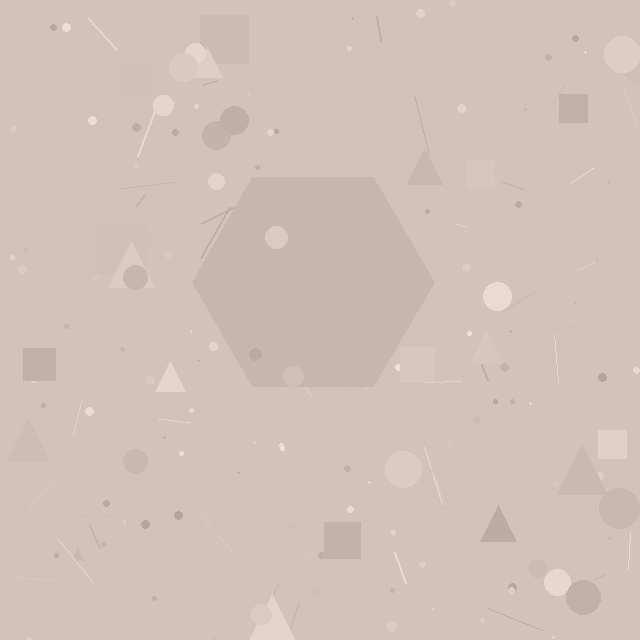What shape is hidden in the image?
A hexagon is hidden in the image.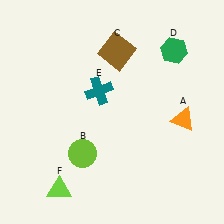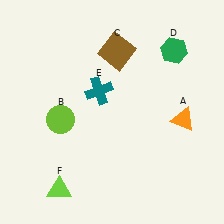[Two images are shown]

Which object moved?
The lime circle (B) moved up.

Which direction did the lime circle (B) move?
The lime circle (B) moved up.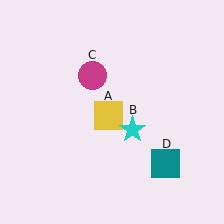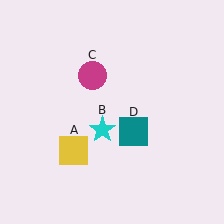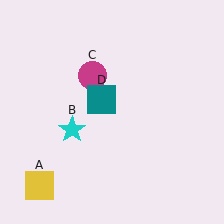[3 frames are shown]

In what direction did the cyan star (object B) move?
The cyan star (object B) moved left.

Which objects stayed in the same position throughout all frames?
Magenta circle (object C) remained stationary.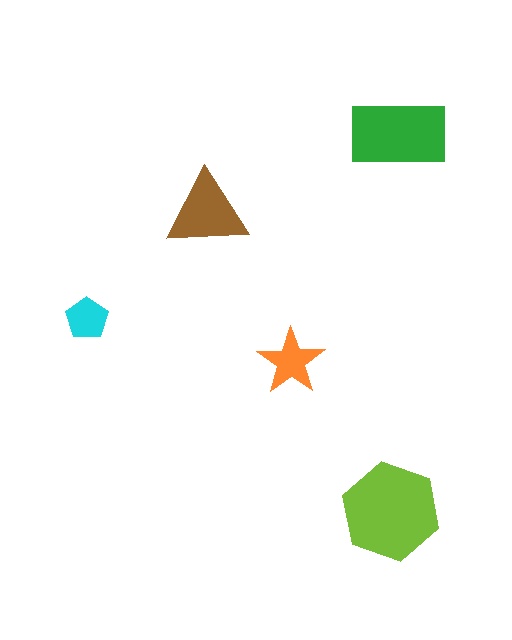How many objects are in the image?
There are 5 objects in the image.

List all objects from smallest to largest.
The cyan pentagon, the orange star, the brown triangle, the green rectangle, the lime hexagon.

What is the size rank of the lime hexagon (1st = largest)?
1st.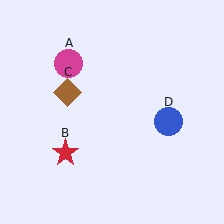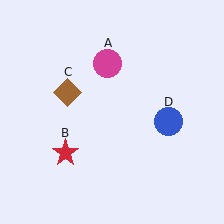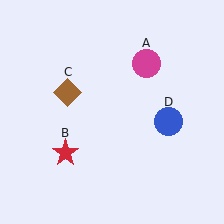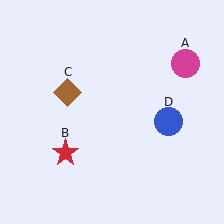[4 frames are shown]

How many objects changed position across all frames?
1 object changed position: magenta circle (object A).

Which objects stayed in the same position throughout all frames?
Red star (object B) and brown diamond (object C) and blue circle (object D) remained stationary.